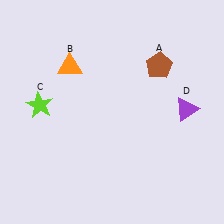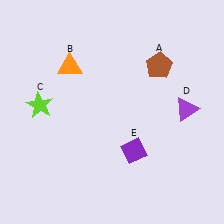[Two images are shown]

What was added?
A purple diamond (E) was added in Image 2.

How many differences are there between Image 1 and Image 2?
There is 1 difference between the two images.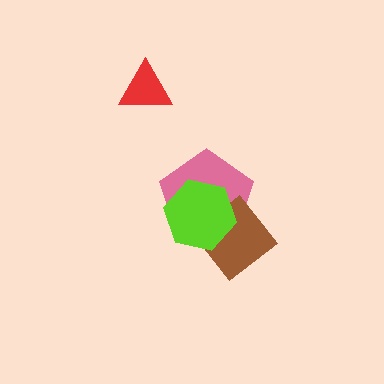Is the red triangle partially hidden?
No, no other shape covers it.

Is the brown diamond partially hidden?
Yes, it is partially covered by another shape.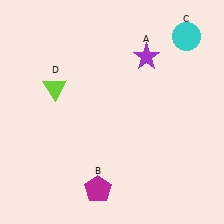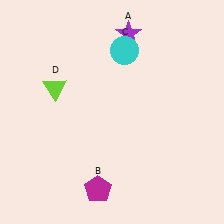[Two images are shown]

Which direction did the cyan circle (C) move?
The cyan circle (C) moved left.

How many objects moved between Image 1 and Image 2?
2 objects moved between the two images.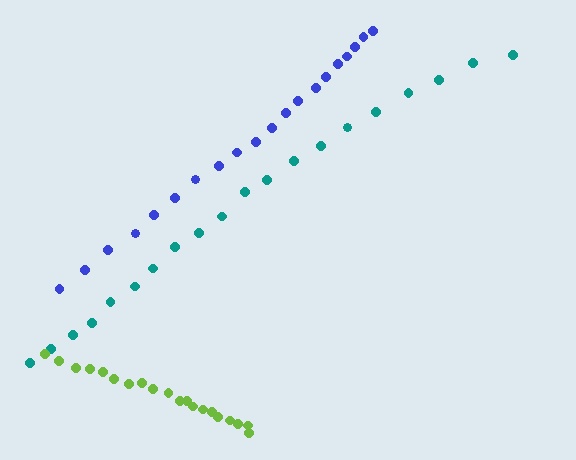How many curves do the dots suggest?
There are 3 distinct paths.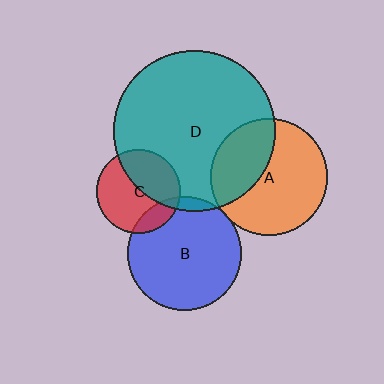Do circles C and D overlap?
Yes.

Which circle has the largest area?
Circle D (teal).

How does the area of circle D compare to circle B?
Approximately 2.0 times.